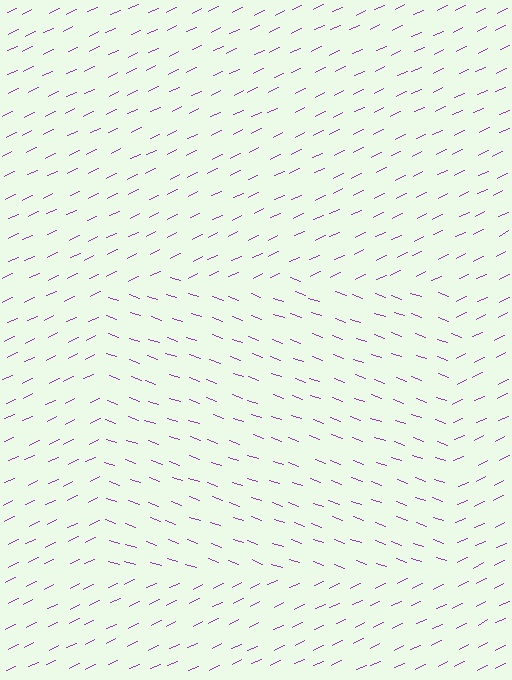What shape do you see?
I see a rectangle.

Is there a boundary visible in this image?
Yes, there is a texture boundary formed by a change in line orientation.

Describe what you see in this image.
The image is filled with small purple line segments. A rectangle region in the image has lines oriented differently from the surrounding lines, creating a visible texture boundary.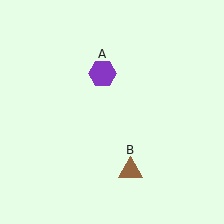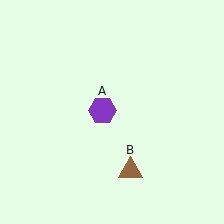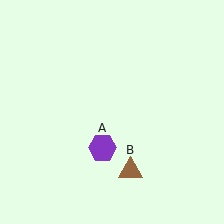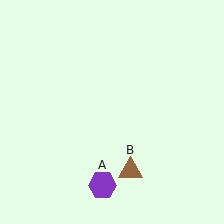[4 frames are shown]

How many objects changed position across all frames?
1 object changed position: purple hexagon (object A).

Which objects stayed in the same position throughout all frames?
Brown triangle (object B) remained stationary.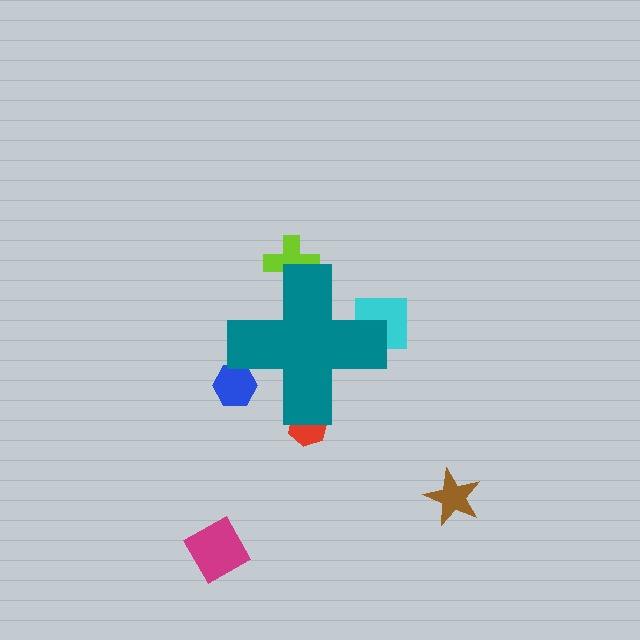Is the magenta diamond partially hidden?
No, the magenta diamond is fully visible.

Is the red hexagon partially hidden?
Yes, the red hexagon is partially hidden behind the teal cross.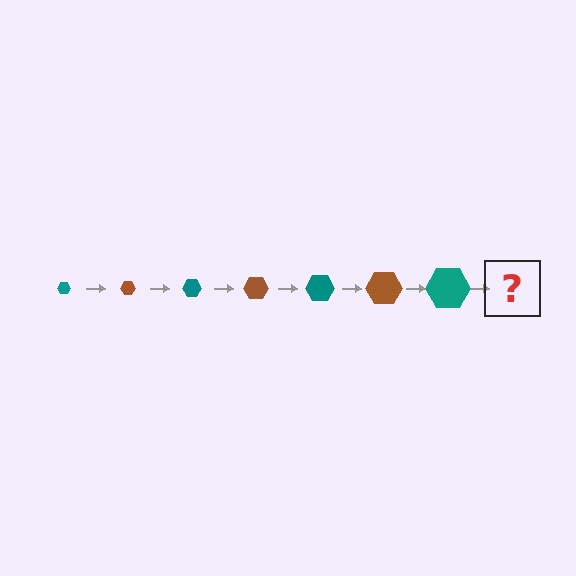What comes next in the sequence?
The next element should be a brown hexagon, larger than the previous one.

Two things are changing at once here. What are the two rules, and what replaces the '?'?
The two rules are that the hexagon grows larger each step and the color cycles through teal and brown. The '?' should be a brown hexagon, larger than the previous one.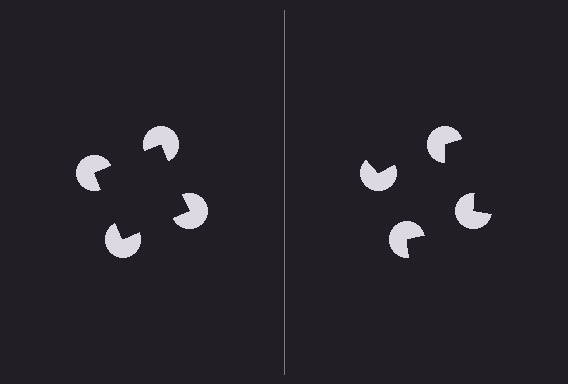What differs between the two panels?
The pac-man discs are positioned identically on both sides; only the wedge orientations differ. On the left they align to a square; on the right they are misaligned.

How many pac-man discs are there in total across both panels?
8 — 4 on each side.